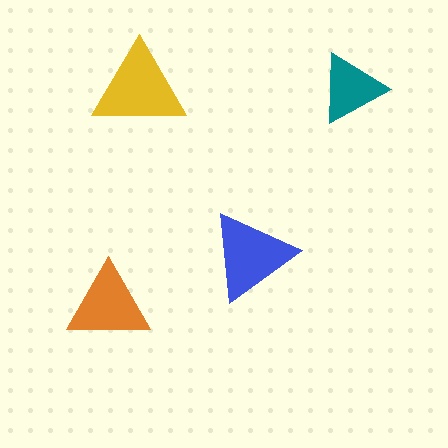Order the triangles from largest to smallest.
the yellow one, the blue one, the orange one, the teal one.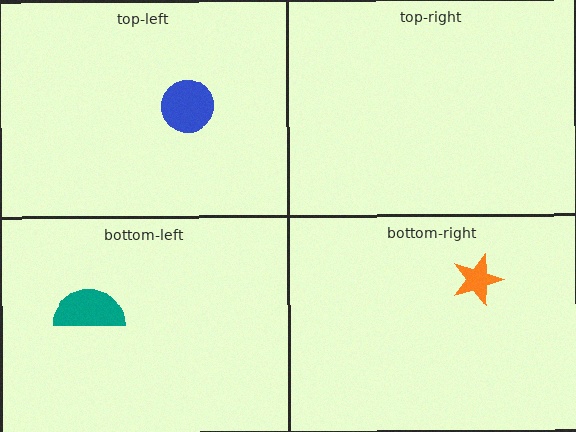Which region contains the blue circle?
The top-left region.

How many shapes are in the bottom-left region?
1.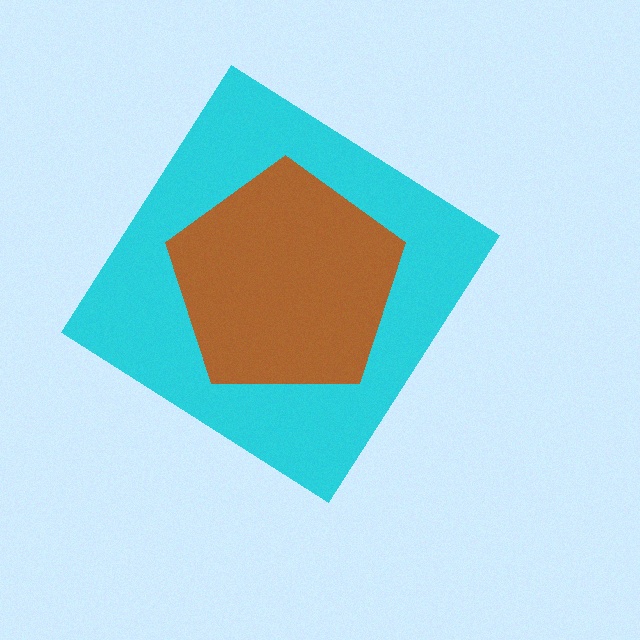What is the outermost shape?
The cyan diamond.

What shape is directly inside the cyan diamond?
The brown pentagon.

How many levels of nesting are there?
2.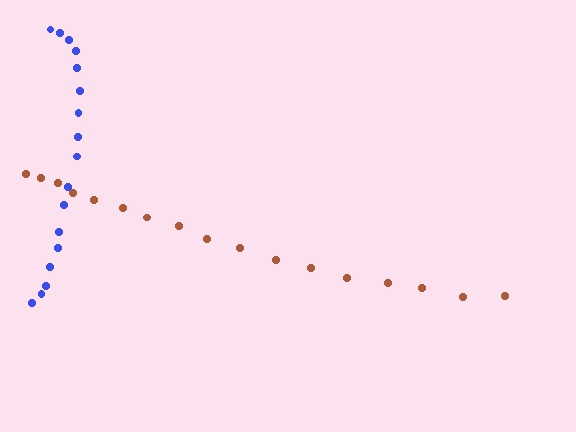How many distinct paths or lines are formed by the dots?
There are 2 distinct paths.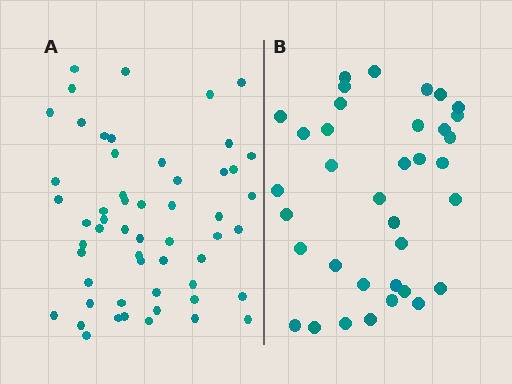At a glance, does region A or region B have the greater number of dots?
Region A (the left region) has more dots.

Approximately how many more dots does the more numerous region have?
Region A has approximately 20 more dots than region B.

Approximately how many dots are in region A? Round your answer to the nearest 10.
About 60 dots. (The exact count is 55, which rounds to 60.)